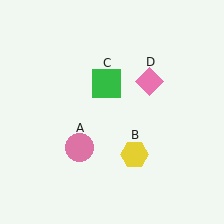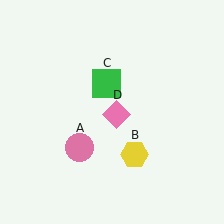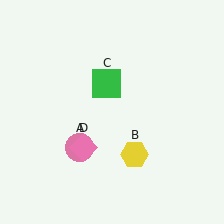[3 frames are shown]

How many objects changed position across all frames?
1 object changed position: pink diamond (object D).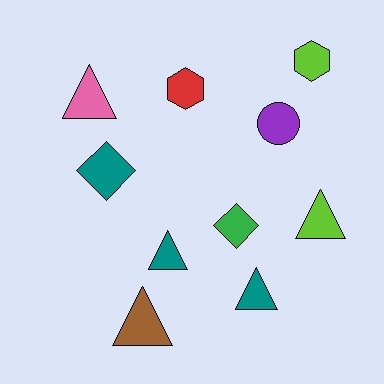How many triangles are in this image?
There are 5 triangles.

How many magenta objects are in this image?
There are no magenta objects.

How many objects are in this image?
There are 10 objects.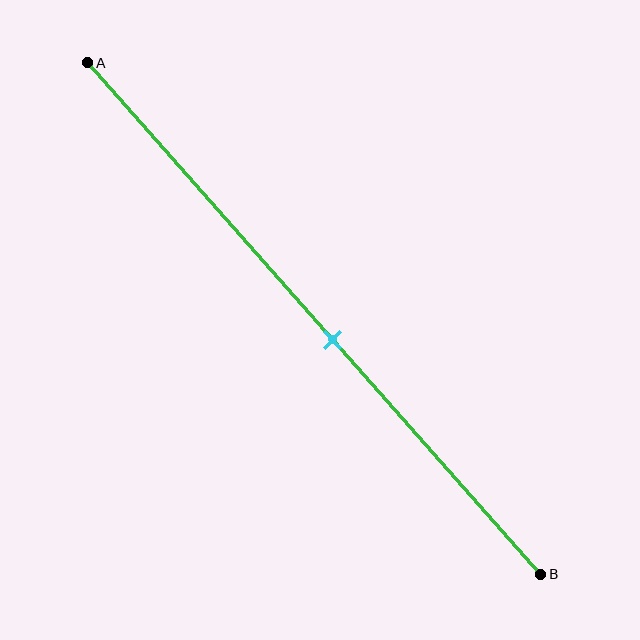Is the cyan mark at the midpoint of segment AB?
No, the mark is at about 55% from A, not at the 50% midpoint.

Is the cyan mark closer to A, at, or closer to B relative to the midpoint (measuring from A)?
The cyan mark is closer to point B than the midpoint of segment AB.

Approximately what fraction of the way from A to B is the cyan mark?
The cyan mark is approximately 55% of the way from A to B.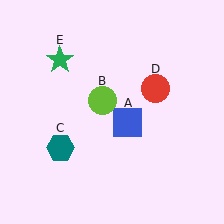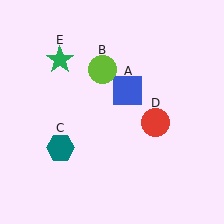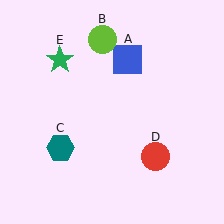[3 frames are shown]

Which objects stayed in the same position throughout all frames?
Teal hexagon (object C) and green star (object E) remained stationary.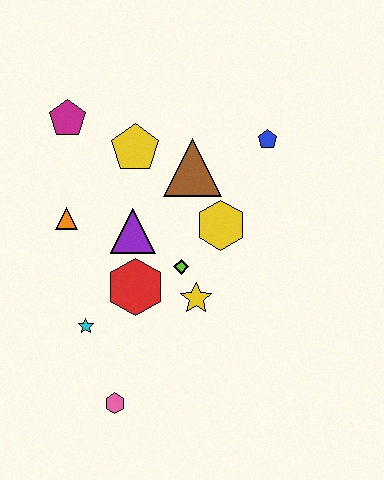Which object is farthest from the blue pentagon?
The pink hexagon is farthest from the blue pentagon.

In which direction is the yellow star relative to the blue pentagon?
The yellow star is below the blue pentagon.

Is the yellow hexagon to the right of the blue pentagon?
No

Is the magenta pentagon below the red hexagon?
No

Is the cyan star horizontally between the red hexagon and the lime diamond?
No